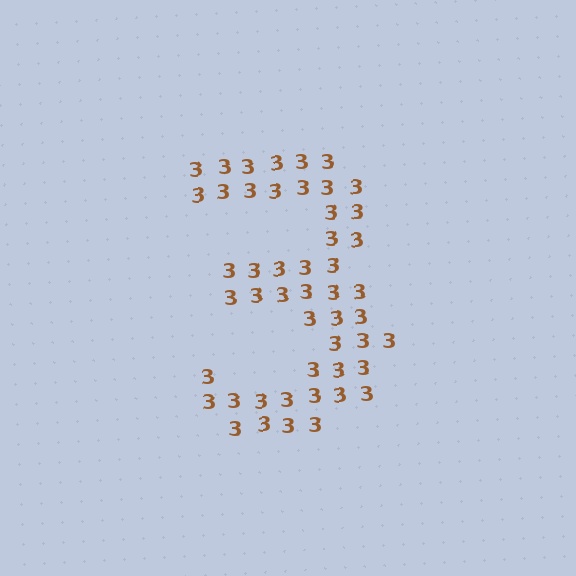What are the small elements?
The small elements are digit 3's.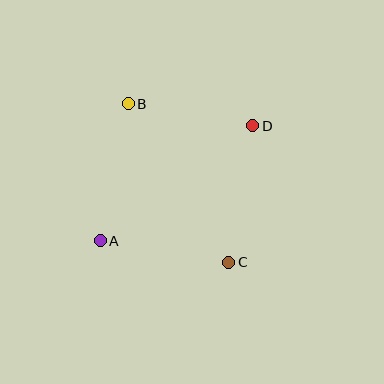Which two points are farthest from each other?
Points A and D are farthest from each other.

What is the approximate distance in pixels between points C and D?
The distance between C and D is approximately 139 pixels.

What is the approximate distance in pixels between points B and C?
The distance between B and C is approximately 188 pixels.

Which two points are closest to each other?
Points B and D are closest to each other.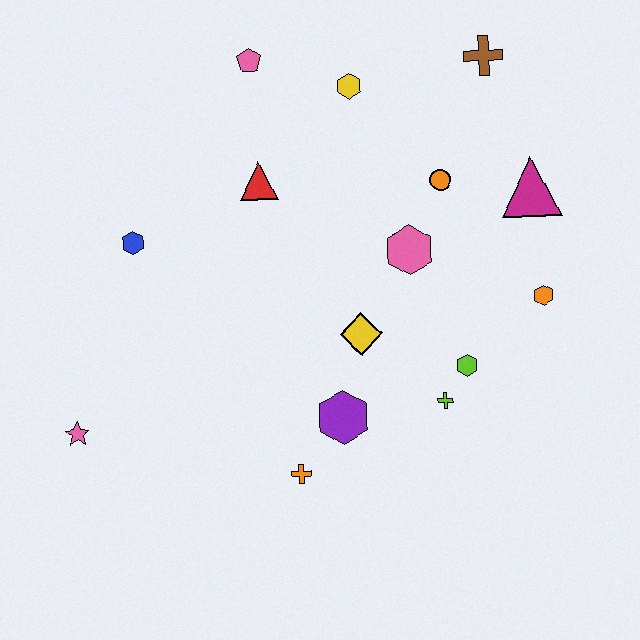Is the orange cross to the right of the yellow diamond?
No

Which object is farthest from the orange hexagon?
The pink star is farthest from the orange hexagon.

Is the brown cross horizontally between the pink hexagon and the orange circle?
No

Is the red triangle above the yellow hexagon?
No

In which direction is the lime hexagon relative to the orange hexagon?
The lime hexagon is to the left of the orange hexagon.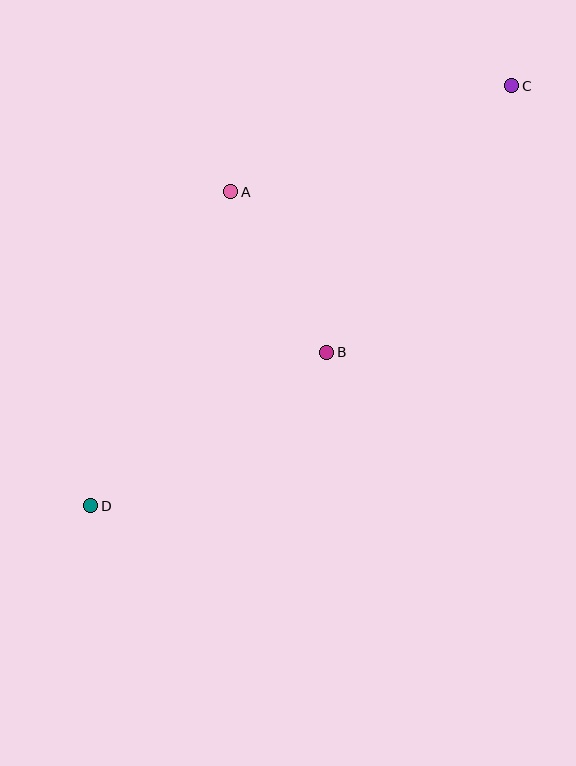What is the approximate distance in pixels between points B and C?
The distance between B and C is approximately 325 pixels.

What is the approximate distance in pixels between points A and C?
The distance between A and C is approximately 300 pixels.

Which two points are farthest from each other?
Points C and D are farthest from each other.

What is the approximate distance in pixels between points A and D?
The distance between A and D is approximately 344 pixels.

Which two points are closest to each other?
Points A and B are closest to each other.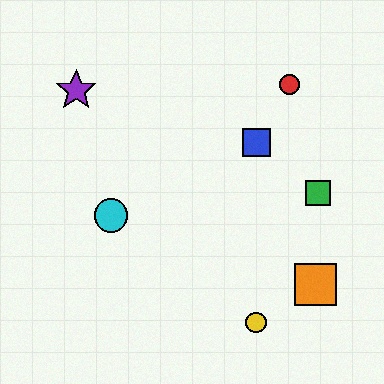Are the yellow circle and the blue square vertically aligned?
Yes, both are at x≈256.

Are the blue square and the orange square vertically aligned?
No, the blue square is at x≈256 and the orange square is at x≈316.